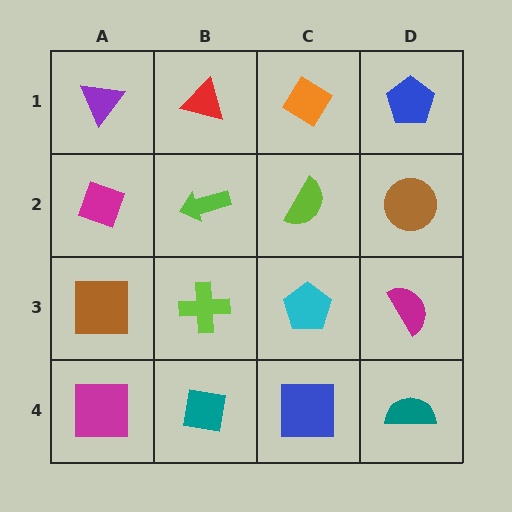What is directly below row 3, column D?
A teal semicircle.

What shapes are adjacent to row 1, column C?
A lime semicircle (row 2, column C), a red triangle (row 1, column B), a blue pentagon (row 1, column D).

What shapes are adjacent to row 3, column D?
A brown circle (row 2, column D), a teal semicircle (row 4, column D), a cyan pentagon (row 3, column C).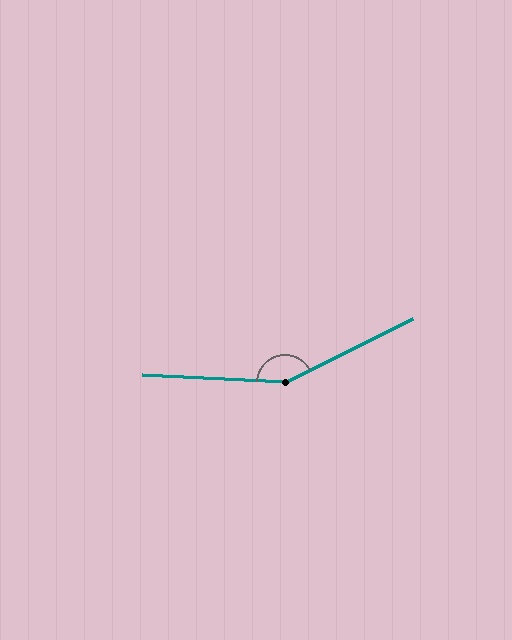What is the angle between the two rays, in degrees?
Approximately 150 degrees.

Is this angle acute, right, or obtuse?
It is obtuse.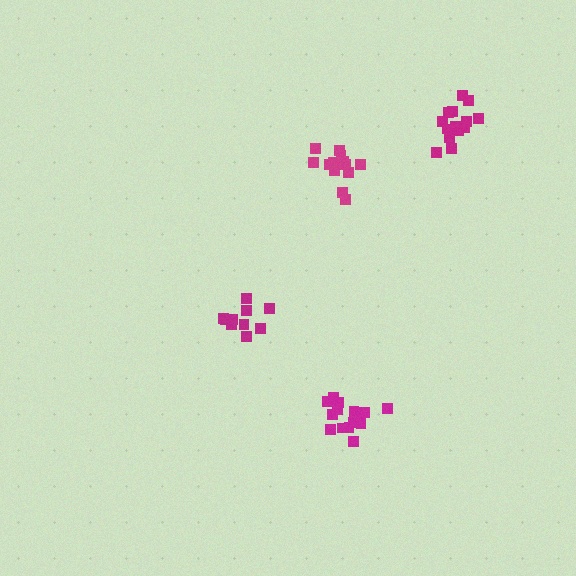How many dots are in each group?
Group 1: 14 dots, Group 2: 10 dots, Group 3: 14 dots, Group 4: 15 dots (53 total).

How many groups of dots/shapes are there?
There are 4 groups.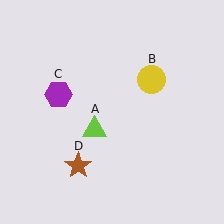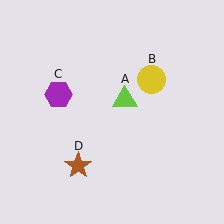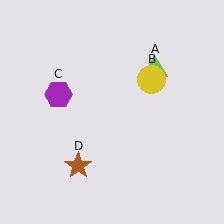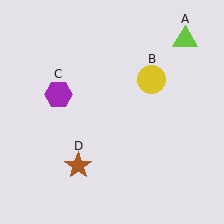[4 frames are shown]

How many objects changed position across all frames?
1 object changed position: lime triangle (object A).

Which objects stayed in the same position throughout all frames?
Yellow circle (object B) and purple hexagon (object C) and brown star (object D) remained stationary.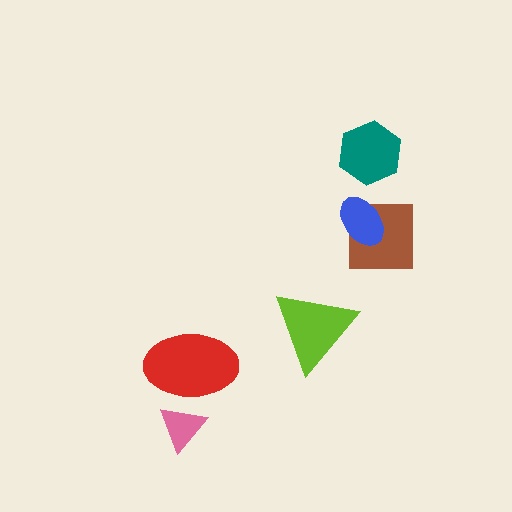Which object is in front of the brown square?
The blue ellipse is in front of the brown square.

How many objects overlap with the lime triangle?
0 objects overlap with the lime triangle.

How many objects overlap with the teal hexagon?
0 objects overlap with the teal hexagon.